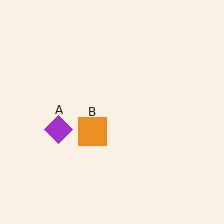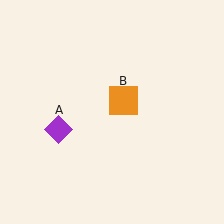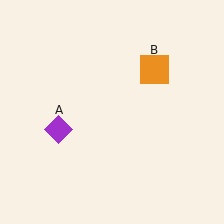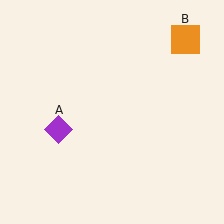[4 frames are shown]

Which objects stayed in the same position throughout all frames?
Purple diamond (object A) remained stationary.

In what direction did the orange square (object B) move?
The orange square (object B) moved up and to the right.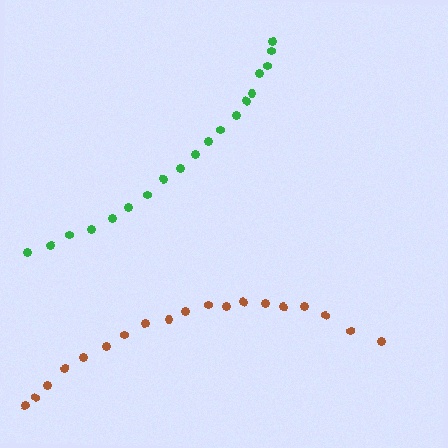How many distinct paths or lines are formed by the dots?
There are 2 distinct paths.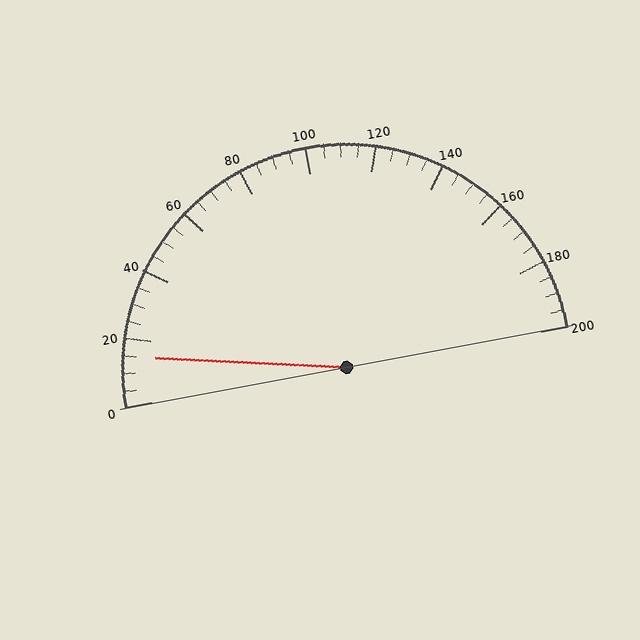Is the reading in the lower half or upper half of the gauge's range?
The reading is in the lower half of the range (0 to 200).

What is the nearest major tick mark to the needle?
The nearest major tick mark is 20.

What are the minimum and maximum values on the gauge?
The gauge ranges from 0 to 200.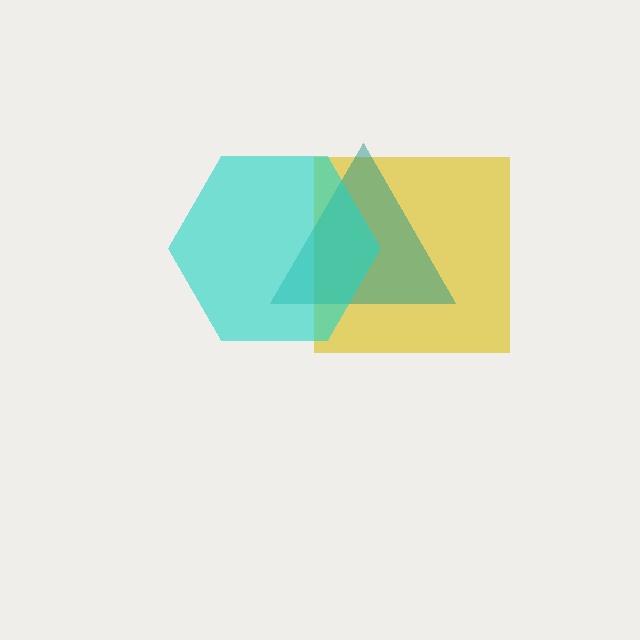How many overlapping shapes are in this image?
There are 3 overlapping shapes in the image.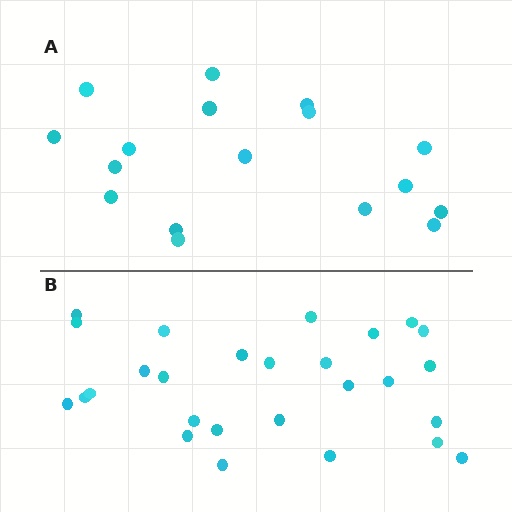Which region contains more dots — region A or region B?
Region B (the bottom region) has more dots.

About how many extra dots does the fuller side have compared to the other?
Region B has roughly 10 or so more dots than region A.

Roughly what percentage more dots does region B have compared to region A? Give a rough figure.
About 60% more.